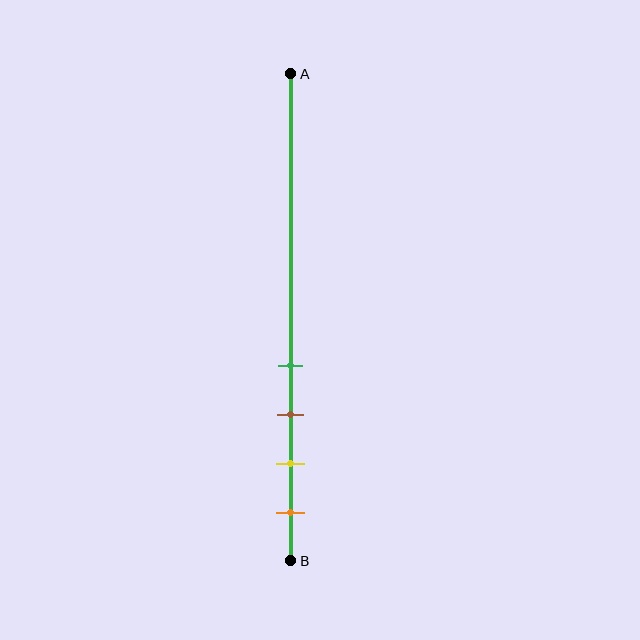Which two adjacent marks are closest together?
The green and brown marks are the closest adjacent pair.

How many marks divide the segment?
There are 4 marks dividing the segment.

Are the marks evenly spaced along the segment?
Yes, the marks are approximately evenly spaced.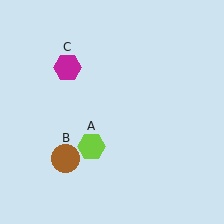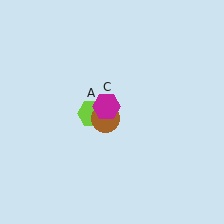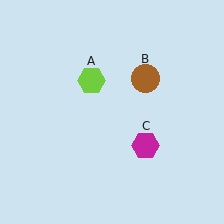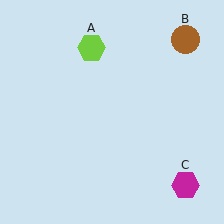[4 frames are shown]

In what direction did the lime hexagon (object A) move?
The lime hexagon (object A) moved up.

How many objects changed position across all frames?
3 objects changed position: lime hexagon (object A), brown circle (object B), magenta hexagon (object C).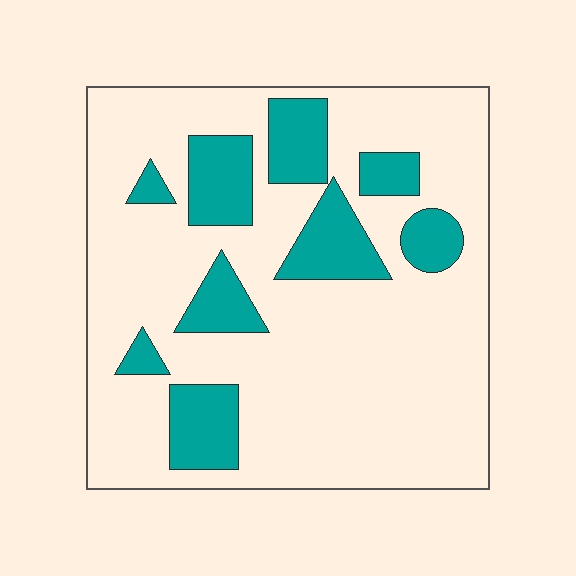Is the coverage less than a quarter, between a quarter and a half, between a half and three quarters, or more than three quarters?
Less than a quarter.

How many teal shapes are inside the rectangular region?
9.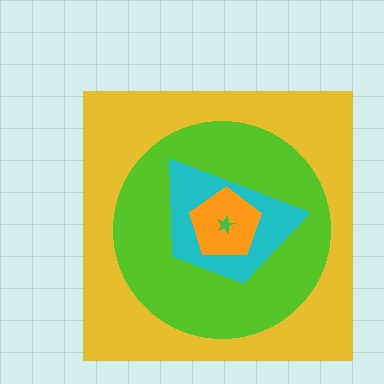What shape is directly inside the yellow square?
The lime circle.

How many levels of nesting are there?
5.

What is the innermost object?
The green star.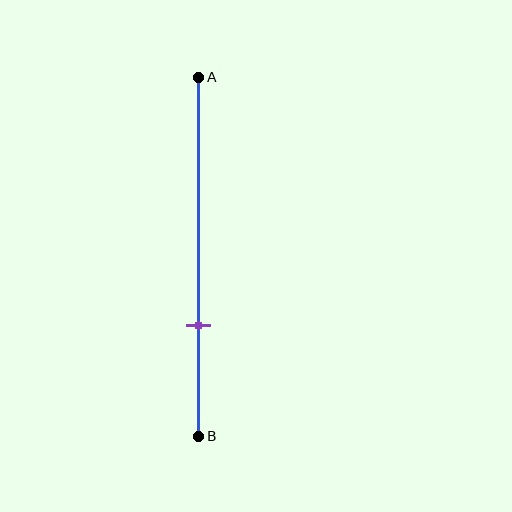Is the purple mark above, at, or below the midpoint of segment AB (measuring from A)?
The purple mark is below the midpoint of segment AB.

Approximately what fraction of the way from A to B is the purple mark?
The purple mark is approximately 70% of the way from A to B.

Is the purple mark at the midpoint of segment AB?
No, the mark is at about 70% from A, not at the 50% midpoint.